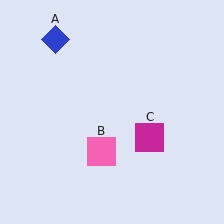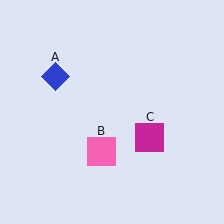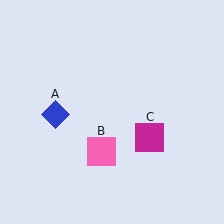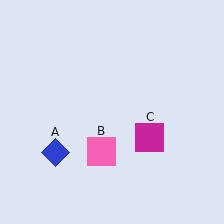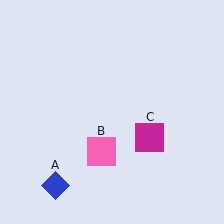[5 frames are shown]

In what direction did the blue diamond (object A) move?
The blue diamond (object A) moved down.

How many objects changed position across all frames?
1 object changed position: blue diamond (object A).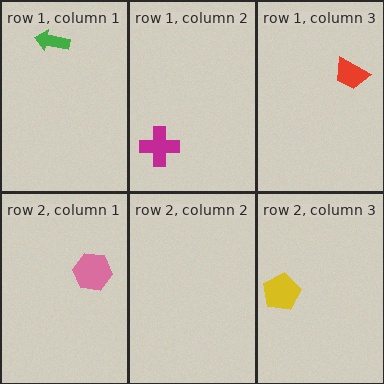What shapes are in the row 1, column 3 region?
The red trapezoid.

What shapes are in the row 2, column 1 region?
The pink hexagon.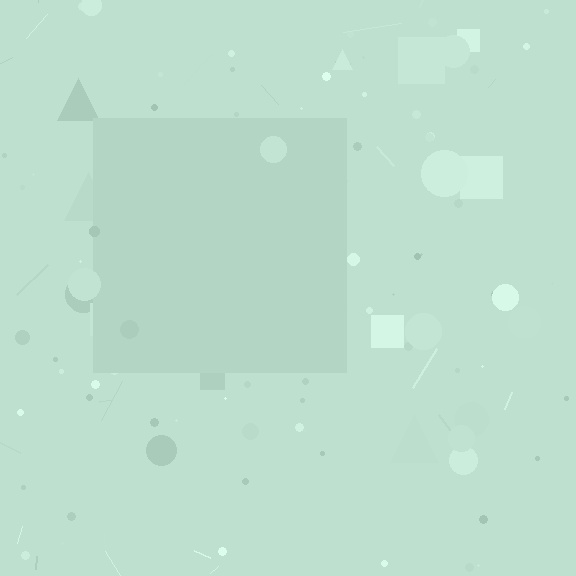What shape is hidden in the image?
A square is hidden in the image.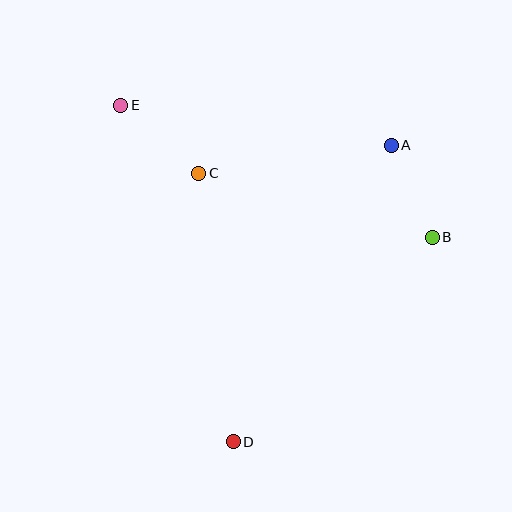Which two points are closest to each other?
Points A and B are closest to each other.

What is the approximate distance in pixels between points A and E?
The distance between A and E is approximately 273 pixels.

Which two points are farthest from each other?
Points D and E are farthest from each other.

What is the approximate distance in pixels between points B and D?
The distance between B and D is approximately 285 pixels.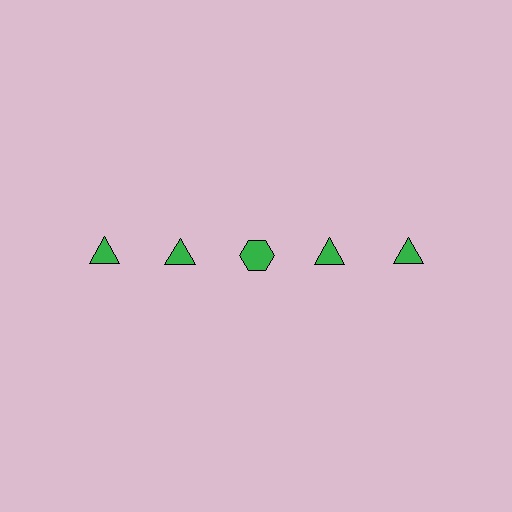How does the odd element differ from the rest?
It has a different shape: hexagon instead of triangle.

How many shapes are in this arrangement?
There are 5 shapes arranged in a grid pattern.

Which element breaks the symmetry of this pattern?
The green hexagon in the top row, center column breaks the symmetry. All other shapes are green triangles.